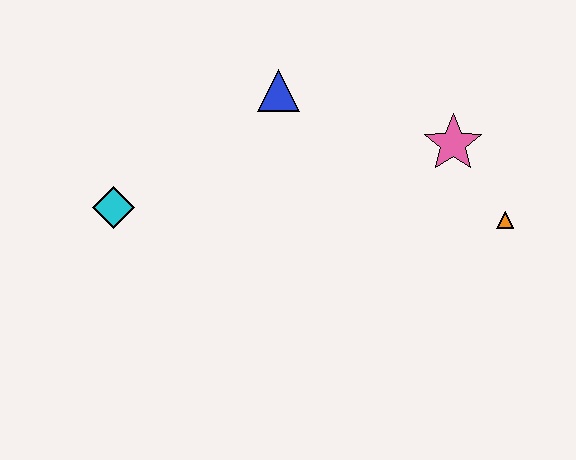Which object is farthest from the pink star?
The cyan diamond is farthest from the pink star.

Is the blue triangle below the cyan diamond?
No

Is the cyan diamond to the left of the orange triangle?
Yes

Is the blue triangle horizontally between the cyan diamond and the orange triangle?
Yes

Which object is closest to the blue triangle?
The pink star is closest to the blue triangle.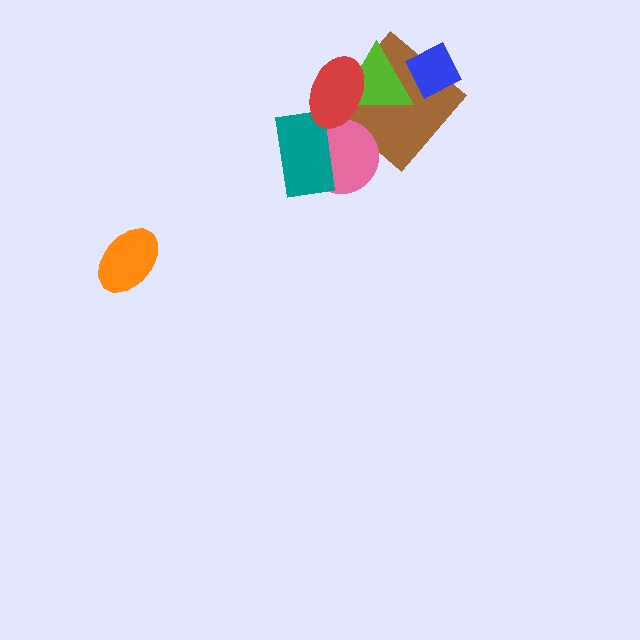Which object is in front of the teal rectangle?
The red ellipse is in front of the teal rectangle.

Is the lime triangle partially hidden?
Yes, it is partially covered by another shape.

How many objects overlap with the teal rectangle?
2 objects overlap with the teal rectangle.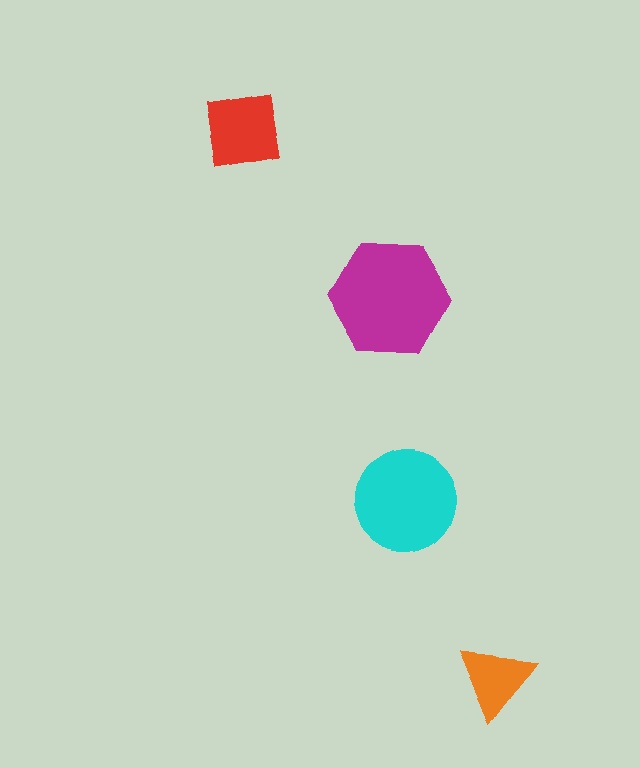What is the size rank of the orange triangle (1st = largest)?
4th.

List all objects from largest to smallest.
The magenta hexagon, the cyan circle, the red square, the orange triangle.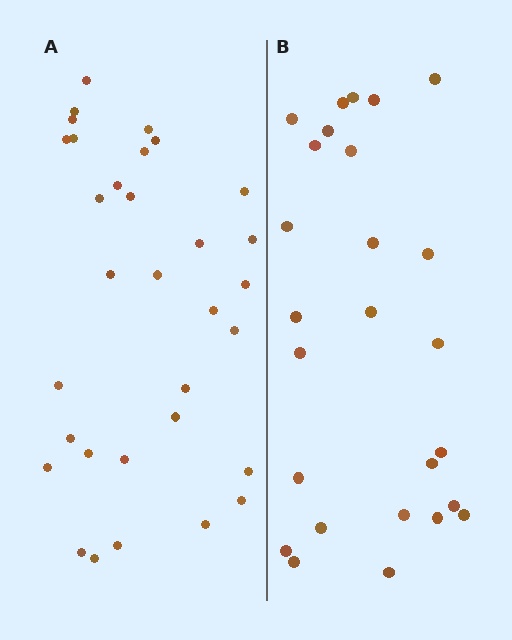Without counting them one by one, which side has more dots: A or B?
Region A (the left region) has more dots.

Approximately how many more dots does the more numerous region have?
Region A has about 6 more dots than region B.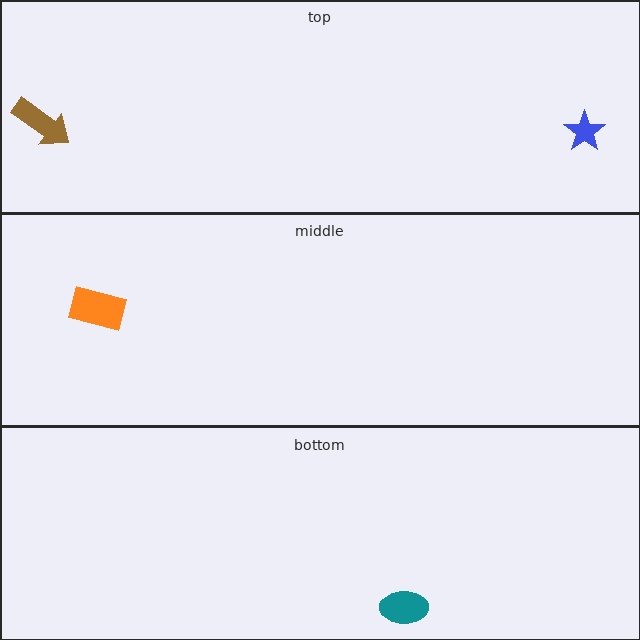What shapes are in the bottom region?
The teal ellipse.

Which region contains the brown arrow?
The top region.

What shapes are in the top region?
The blue star, the brown arrow.